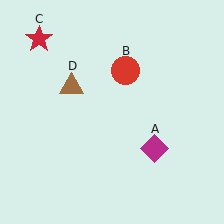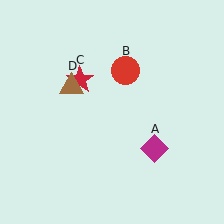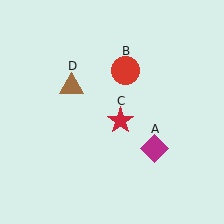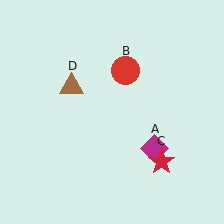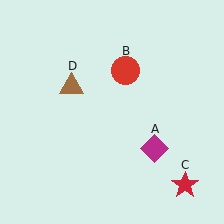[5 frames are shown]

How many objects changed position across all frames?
1 object changed position: red star (object C).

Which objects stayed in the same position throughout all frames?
Magenta diamond (object A) and red circle (object B) and brown triangle (object D) remained stationary.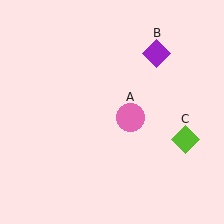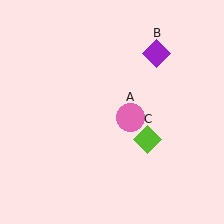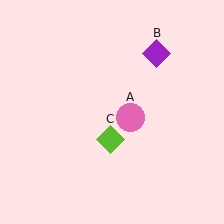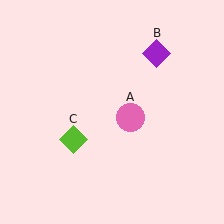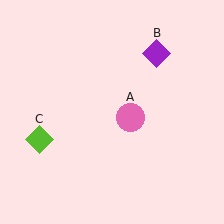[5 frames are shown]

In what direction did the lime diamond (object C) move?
The lime diamond (object C) moved left.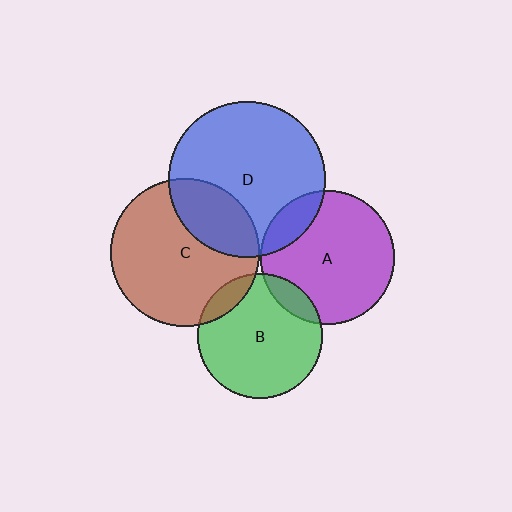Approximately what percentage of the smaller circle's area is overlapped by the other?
Approximately 25%.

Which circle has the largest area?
Circle D (blue).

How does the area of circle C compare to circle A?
Approximately 1.2 times.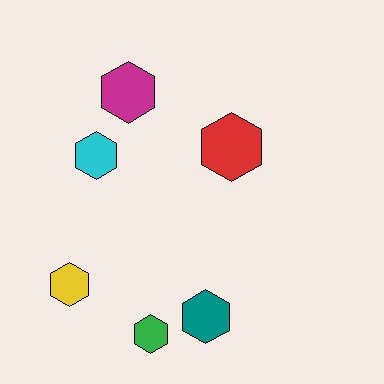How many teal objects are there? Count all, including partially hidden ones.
There is 1 teal object.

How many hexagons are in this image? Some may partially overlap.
There are 6 hexagons.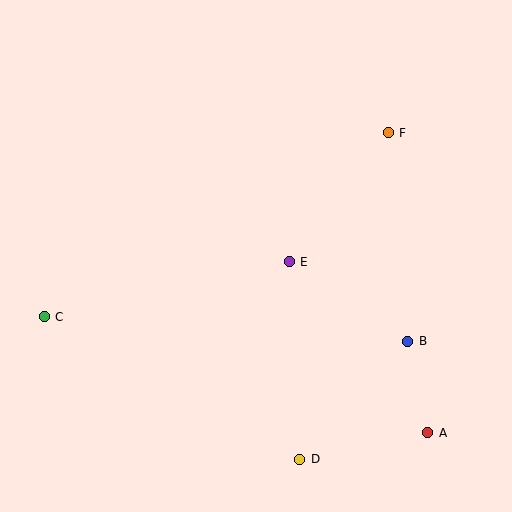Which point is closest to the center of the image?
Point E at (289, 262) is closest to the center.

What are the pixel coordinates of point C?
Point C is at (44, 317).